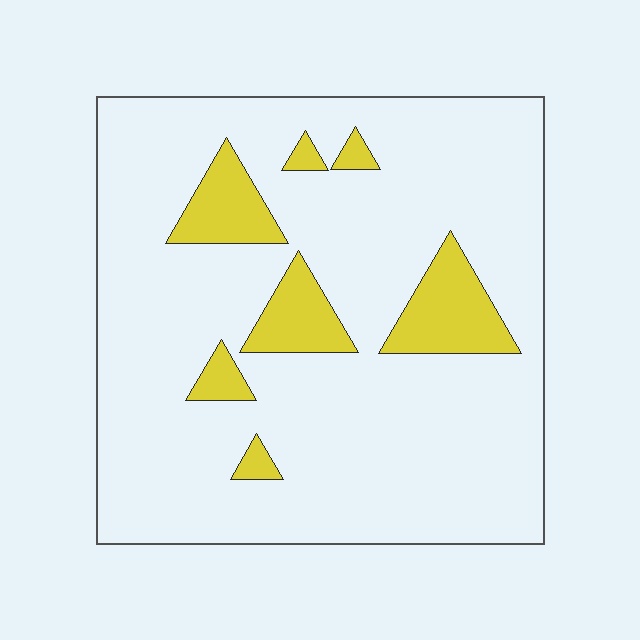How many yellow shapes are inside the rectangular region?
7.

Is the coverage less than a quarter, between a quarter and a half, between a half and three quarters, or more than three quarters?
Less than a quarter.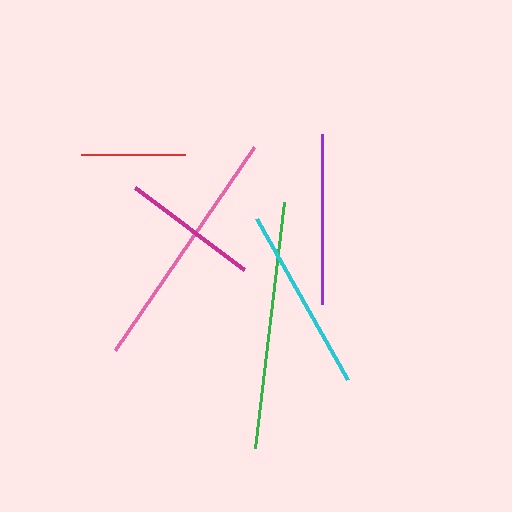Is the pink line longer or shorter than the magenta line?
The pink line is longer than the magenta line.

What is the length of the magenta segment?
The magenta segment is approximately 136 pixels long.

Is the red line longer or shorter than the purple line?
The purple line is longer than the red line.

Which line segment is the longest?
The green line is the longest at approximately 248 pixels.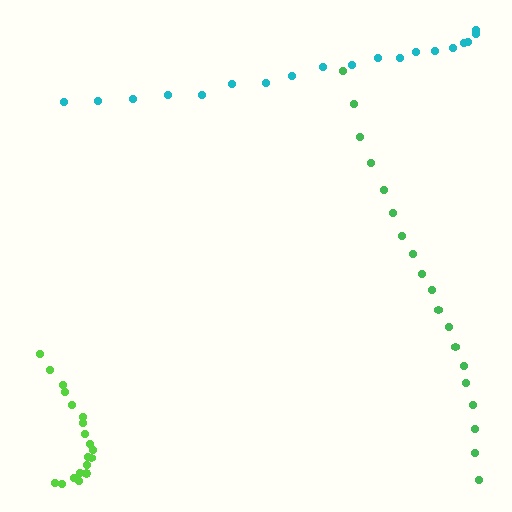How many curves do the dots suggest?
There are 3 distinct paths.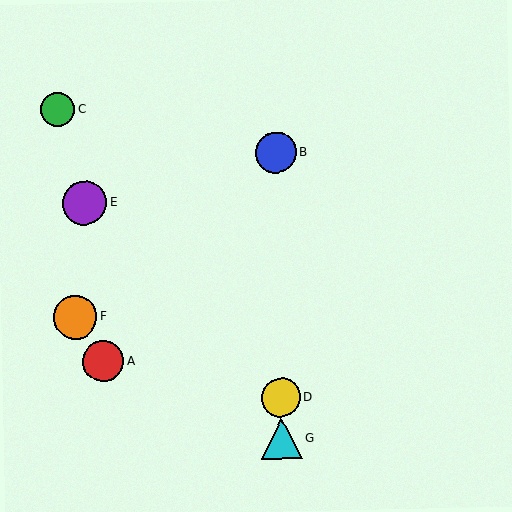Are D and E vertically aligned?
No, D is at x≈281 and E is at x≈85.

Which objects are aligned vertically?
Objects B, D, G are aligned vertically.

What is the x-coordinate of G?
Object G is at x≈282.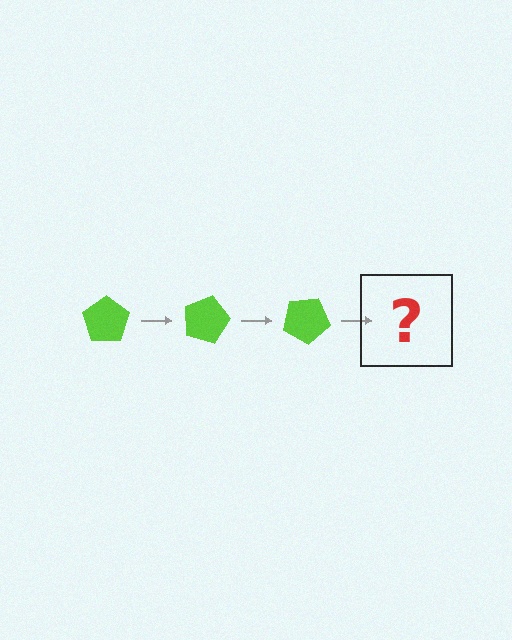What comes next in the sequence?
The next element should be a lime pentagon rotated 45 degrees.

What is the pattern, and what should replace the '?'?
The pattern is that the pentagon rotates 15 degrees each step. The '?' should be a lime pentagon rotated 45 degrees.